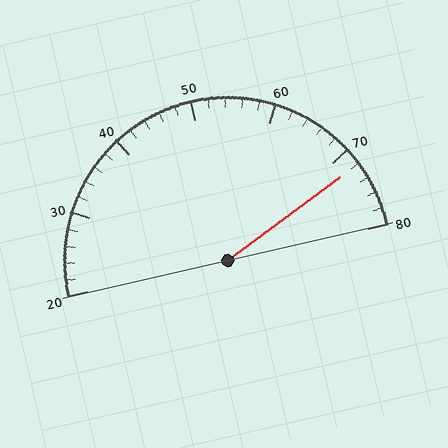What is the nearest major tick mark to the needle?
The nearest major tick mark is 70.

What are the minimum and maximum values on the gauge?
The gauge ranges from 20 to 80.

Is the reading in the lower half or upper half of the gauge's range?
The reading is in the upper half of the range (20 to 80).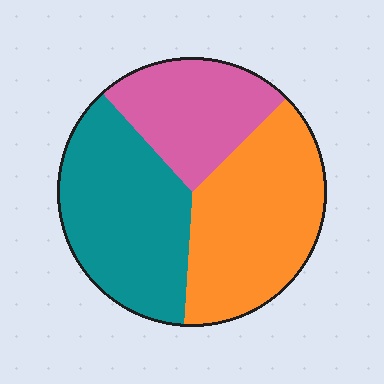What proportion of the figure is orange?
Orange covers about 40% of the figure.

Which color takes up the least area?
Pink, at roughly 25%.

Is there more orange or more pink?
Orange.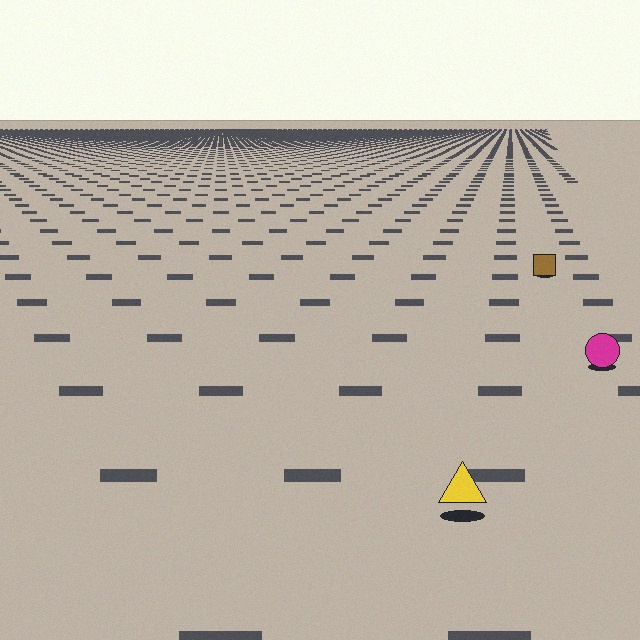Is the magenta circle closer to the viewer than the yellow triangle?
No. The yellow triangle is closer — you can tell from the texture gradient: the ground texture is coarser near it.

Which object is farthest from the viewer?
The brown square is farthest from the viewer. It appears smaller and the ground texture around it is denser.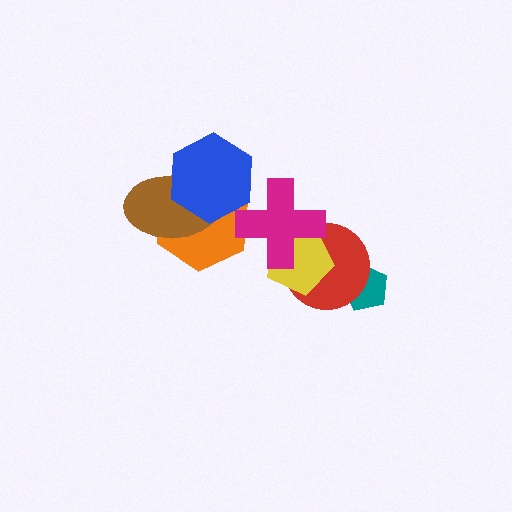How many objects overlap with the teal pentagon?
1 object overlaps with the teal pentagon.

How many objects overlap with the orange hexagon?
3 objects overlap with the orange hexagon.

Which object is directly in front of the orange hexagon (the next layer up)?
The brown ellipse is directly in front of the orange hexagon.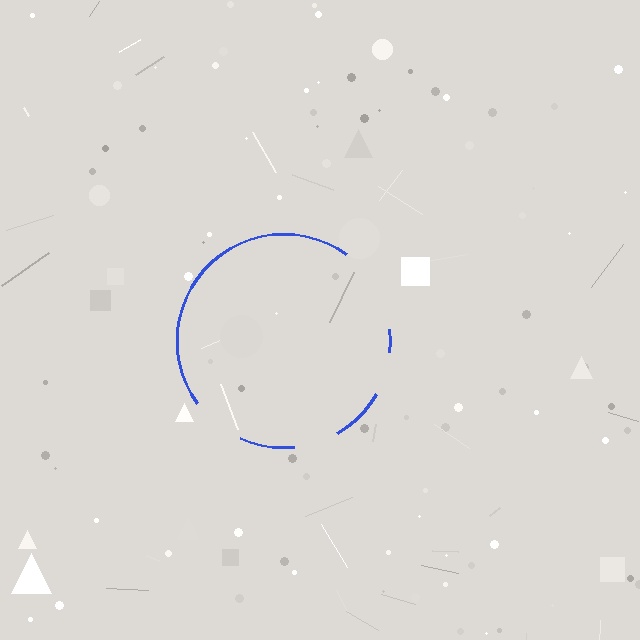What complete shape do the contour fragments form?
The contour fragments form a circle.